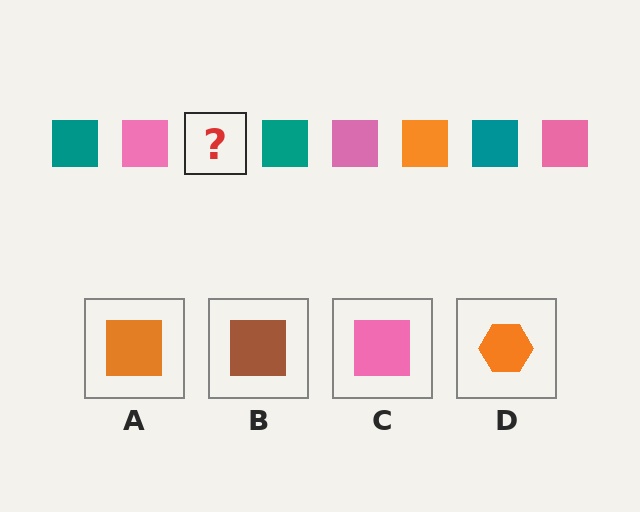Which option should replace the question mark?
Option A.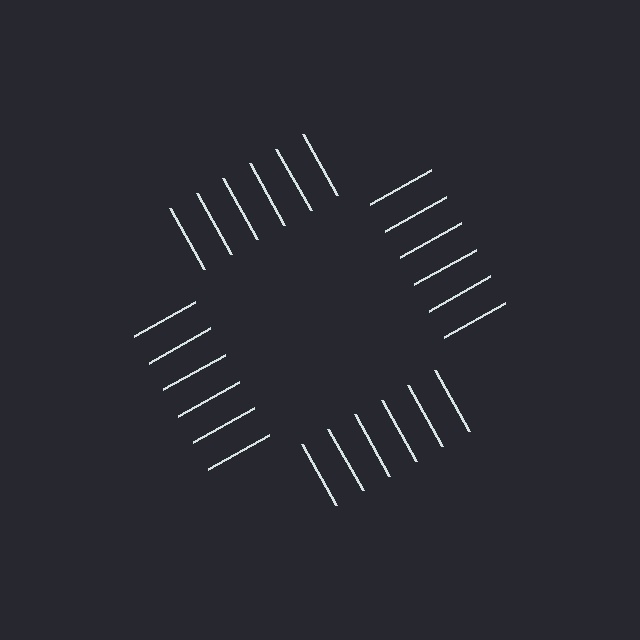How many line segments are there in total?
24 — 6 along each of the 4 edges.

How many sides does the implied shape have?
4 sides — the line-ends trace a square.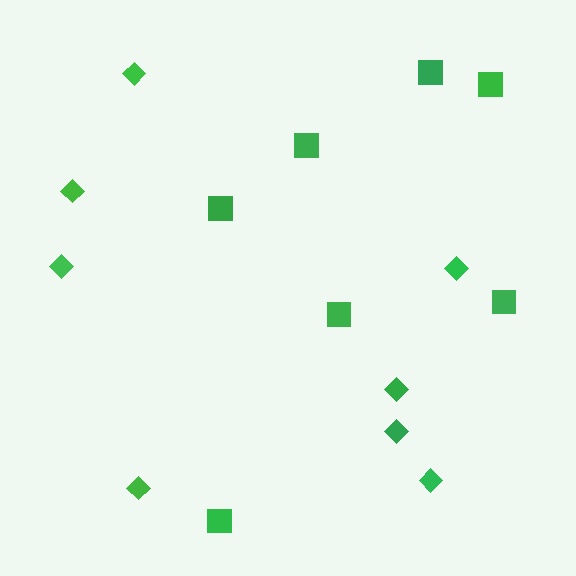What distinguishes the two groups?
There are 2 groups: one group of diamonds (8) and one group of squares (7).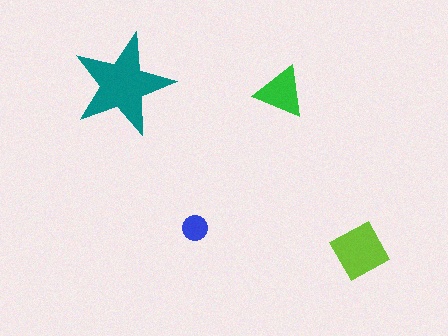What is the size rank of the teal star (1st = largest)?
1st.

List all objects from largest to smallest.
The teal star, the lime diamond, the green triangle, the blue circle.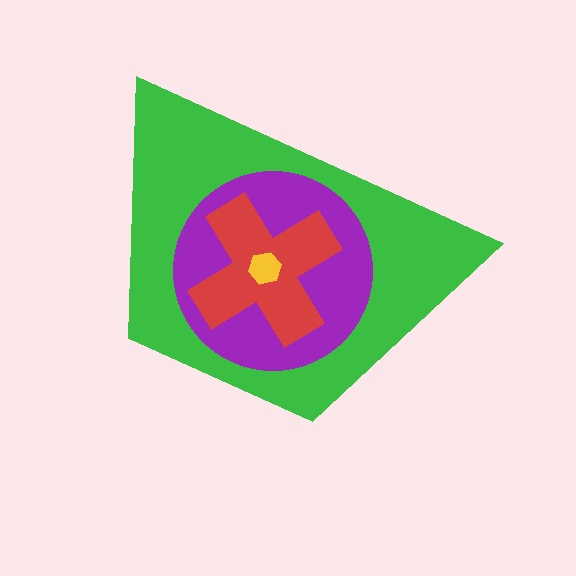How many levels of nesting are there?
4.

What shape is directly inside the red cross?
The yellow hexagon.